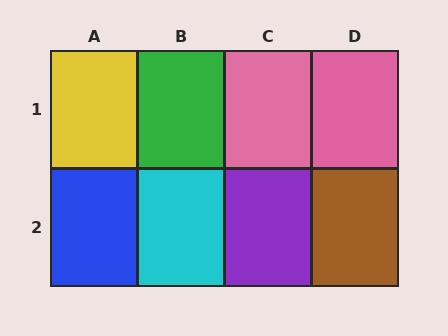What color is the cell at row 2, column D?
Brown.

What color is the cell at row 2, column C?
Purple.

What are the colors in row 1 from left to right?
Yellow, green, pink, pink.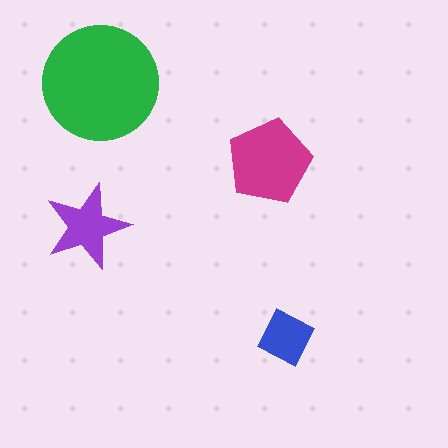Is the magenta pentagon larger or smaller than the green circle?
Smaller.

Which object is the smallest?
The blue diamond.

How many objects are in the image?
There are 4 objects in the image.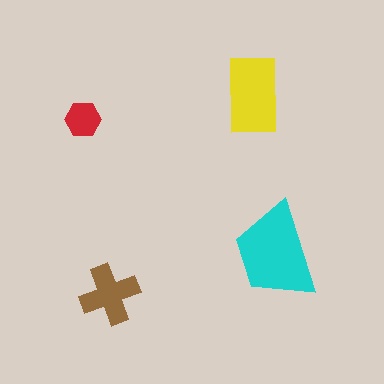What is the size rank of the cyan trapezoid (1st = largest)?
1st.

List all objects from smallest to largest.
The red hexagon, the brown cross, the yellow rectangle, the cyan trapezoid.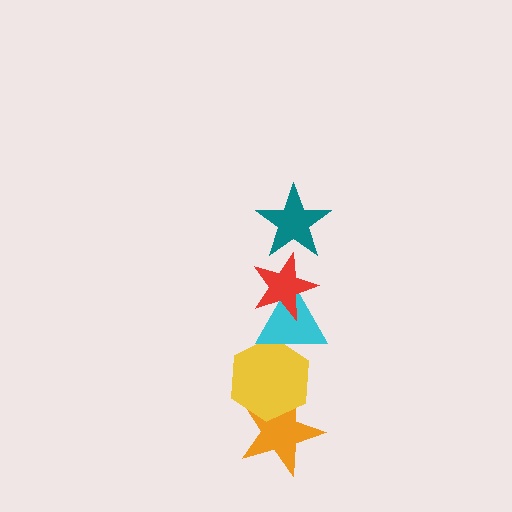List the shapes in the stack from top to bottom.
From top to bottom: the teal star, the red star, the cyan triangle, the yellow hexagon, the orange star.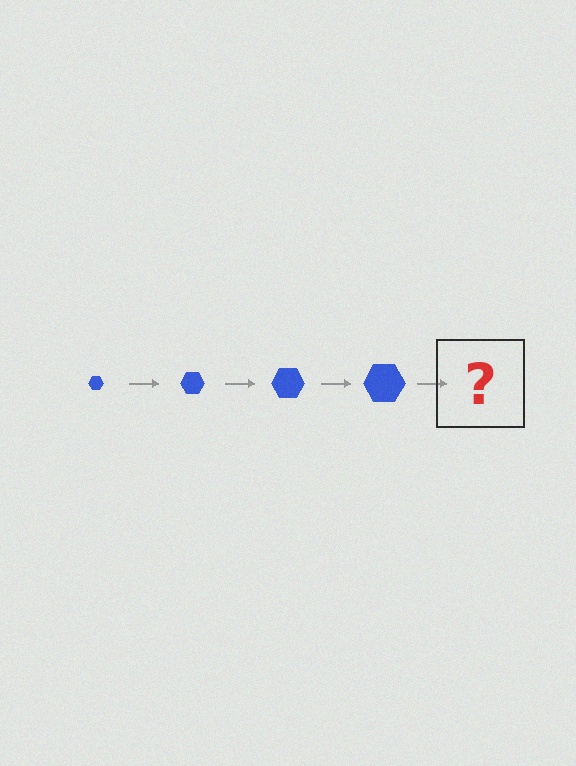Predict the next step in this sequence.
The next step is a blue hexagon, larger than the previous one.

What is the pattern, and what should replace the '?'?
The pattern is that the hexagon gets progressively larger each step. The '?' should be a blue hexagon, larger than the previous one.